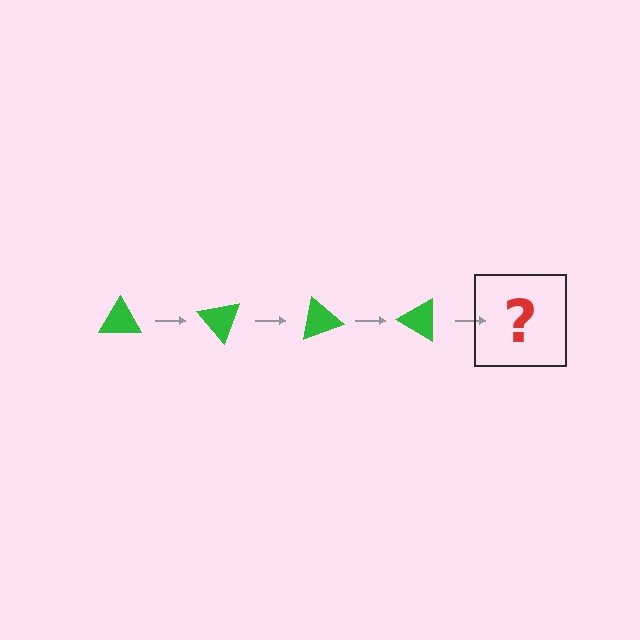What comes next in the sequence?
The next element should be a green triangle rotated 200 degrees.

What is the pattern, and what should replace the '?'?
The pattern is that the triangle rotates 50 degrees each step. The '?' should be a green triangle rotated 200 degrees.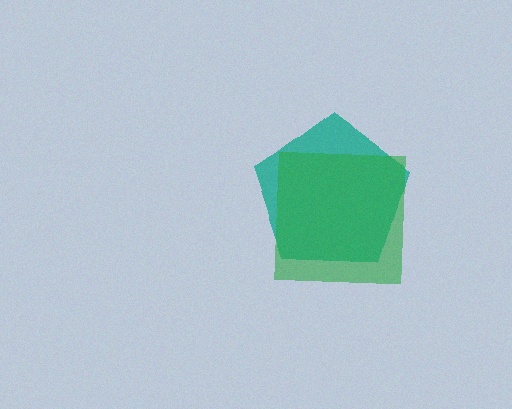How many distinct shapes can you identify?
There are 2 distinct shapes: a teal pentagon, a green square.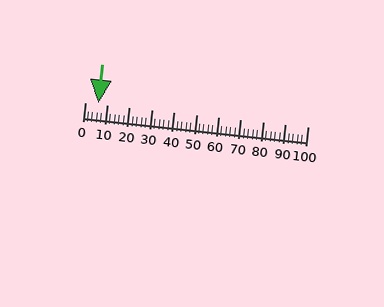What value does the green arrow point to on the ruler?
The green arrow points to approximately 6.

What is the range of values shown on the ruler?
The ruler shows values from 0 to 100.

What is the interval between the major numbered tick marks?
The major tick marks are spaced 10 units apart.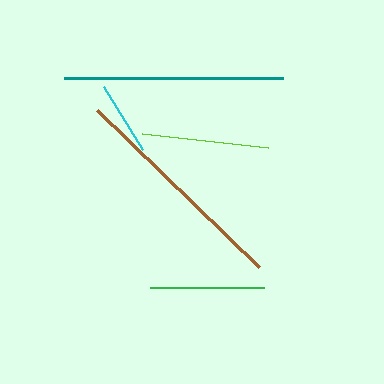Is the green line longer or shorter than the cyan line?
The green line is longer than the cyan line.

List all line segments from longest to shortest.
From longest to shortest: brown, teal, lime, green, cyan.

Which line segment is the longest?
The brown line is the longest at approximately 225 pixels.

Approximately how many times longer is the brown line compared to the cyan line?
The brown line is approximately 3.0 times the length of the cyan line.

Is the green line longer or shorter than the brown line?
The brown line is longer than the green line.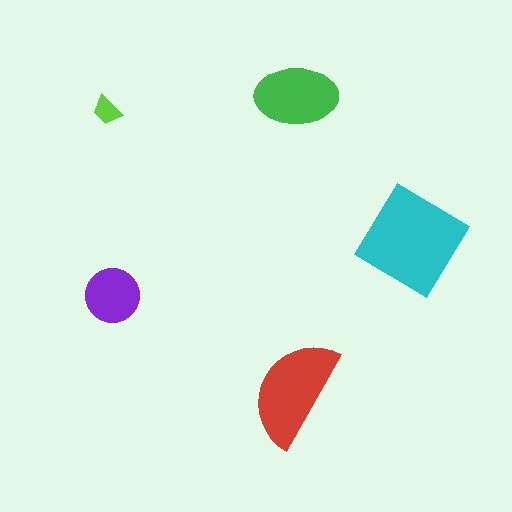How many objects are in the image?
There are 5 objects in the image.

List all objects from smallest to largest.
The lime trapezoid, the purple circle, the green ellipse, the red semicircle, the cyan diamond.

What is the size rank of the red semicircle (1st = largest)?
2nd.